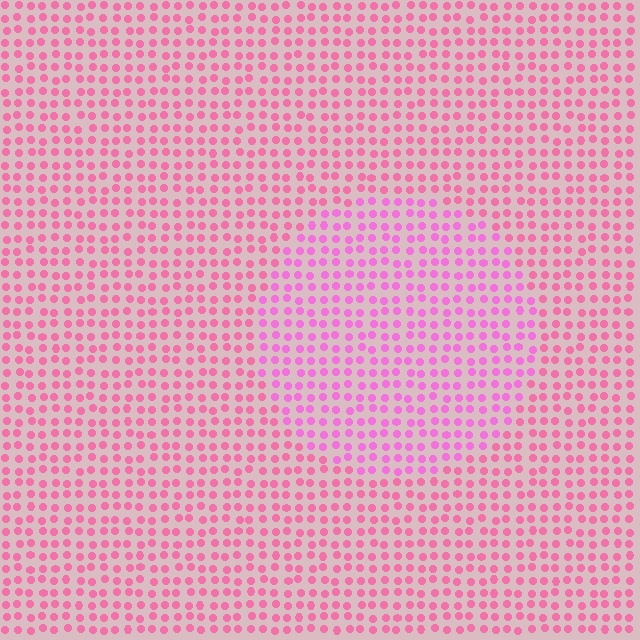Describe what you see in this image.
The image is filled with small pink elements in a uniform arrangement. A circle-shaped region is visible where the elements are tinted to a slightly different hue, forming a subtle color boundary.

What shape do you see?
I see a circle.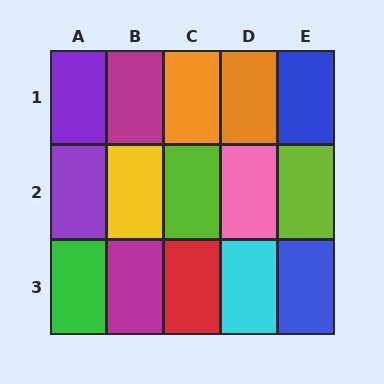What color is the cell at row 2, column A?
Purple.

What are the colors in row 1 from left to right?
Purple, magenta, orange, orange, blue.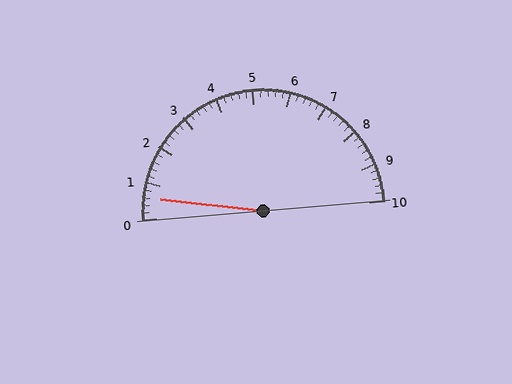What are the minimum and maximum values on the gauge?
The gauge ranges from 0 to 10.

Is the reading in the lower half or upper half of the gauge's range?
The reading is in the lower half of the range (0 to 10).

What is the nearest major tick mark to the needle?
The nearest major tick mark is 1.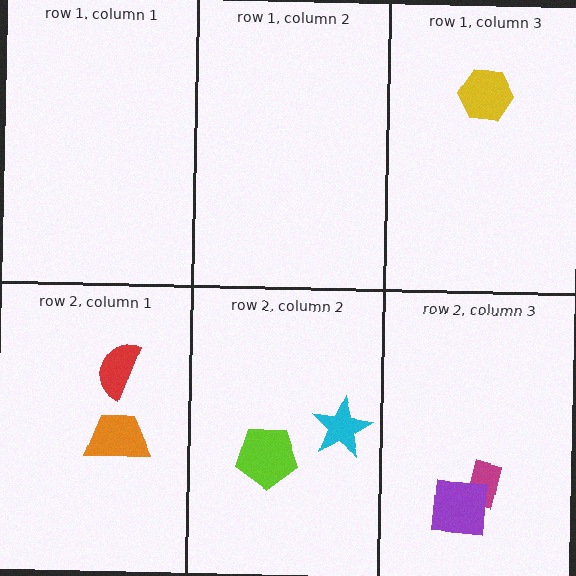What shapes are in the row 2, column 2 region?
The lime pentagon, the cyan star.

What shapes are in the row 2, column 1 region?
The red semicircle, the orange trapezoid.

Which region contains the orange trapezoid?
The row 2, column 1 region.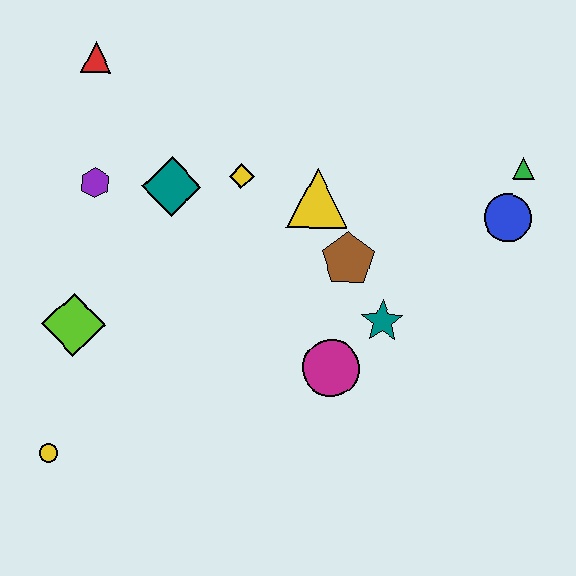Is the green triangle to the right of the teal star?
Yes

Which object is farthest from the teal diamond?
The green triangle is farthest from the teal diamond.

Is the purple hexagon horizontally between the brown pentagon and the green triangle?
No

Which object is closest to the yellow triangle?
The brown pentagon is closest to the yellow triangle.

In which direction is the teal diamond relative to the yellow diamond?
The teal diamond is to the left of the yellow diamond.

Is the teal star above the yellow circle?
Yes